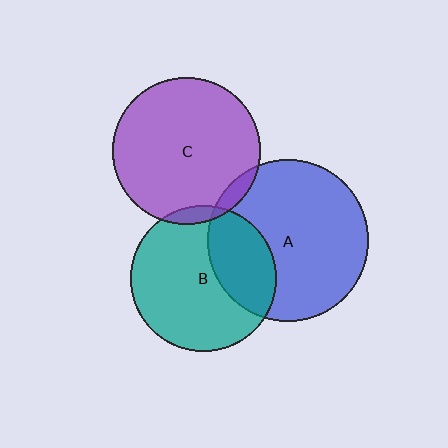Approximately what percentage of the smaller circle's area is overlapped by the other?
Approximately 5%.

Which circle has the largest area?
Circle A (blue).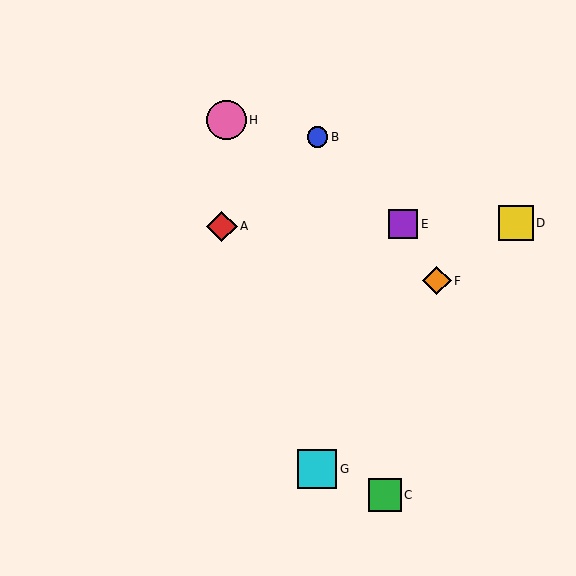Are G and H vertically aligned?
No, G is at x≈317 and H is at x≈226.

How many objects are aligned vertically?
2 objects (B, G) are aligned vertically.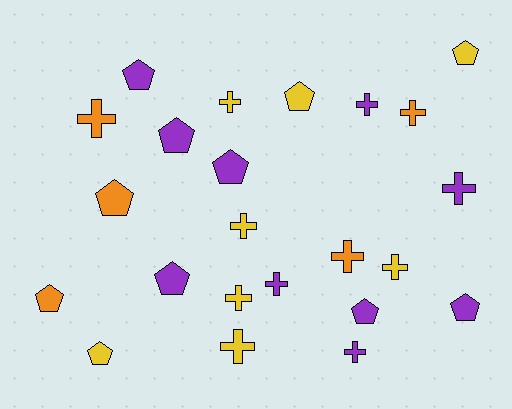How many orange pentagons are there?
There are 2 orange pentagons.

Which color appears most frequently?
Purple, with 10 objects.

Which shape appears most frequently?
Cross, with 12 objects.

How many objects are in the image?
There are 23 objects.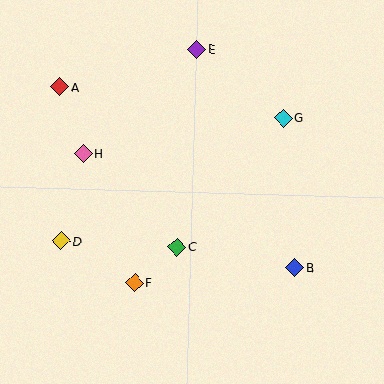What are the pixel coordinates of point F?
Point F is at (135, 282).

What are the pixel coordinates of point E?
Point E is at (197, 50).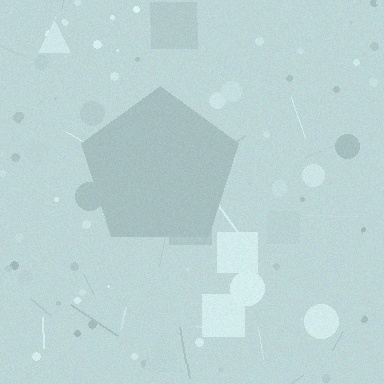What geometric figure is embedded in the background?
A pentagon is embedded in the background.